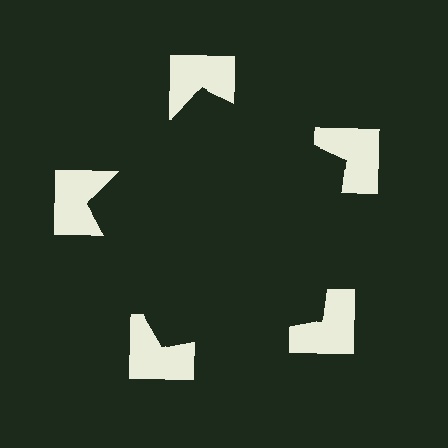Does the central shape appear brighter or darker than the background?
It typically appears slightly darker than the background, even though no actual brightness change is drawn.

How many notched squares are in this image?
There are 5 — one at each vertex of the illusory pentagon.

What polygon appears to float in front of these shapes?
An illusory pentagon — its edges are inferred from the aligned wedge cuts in the notched squares, not physically drawn.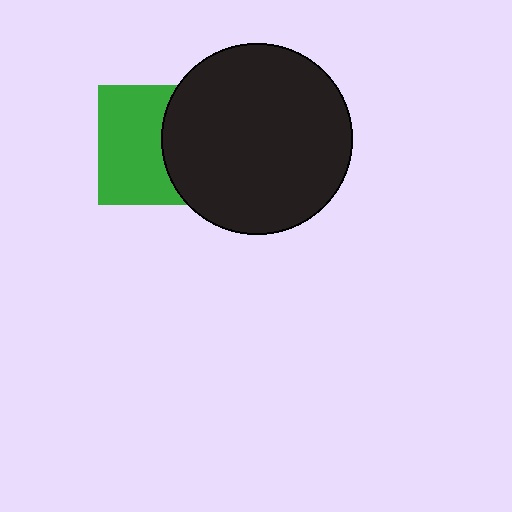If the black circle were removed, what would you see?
You would see the complete green square.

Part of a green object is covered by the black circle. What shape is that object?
It is a square.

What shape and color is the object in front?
The object in front is a black circle.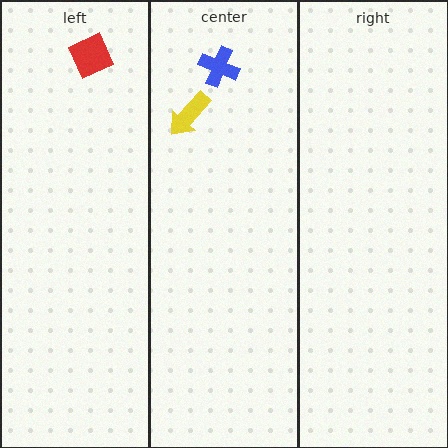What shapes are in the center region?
The yellow arrow, the blue cross.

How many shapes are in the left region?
1.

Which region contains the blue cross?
The center region.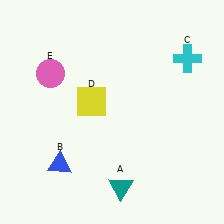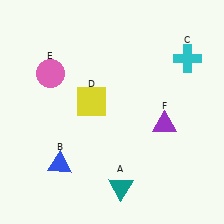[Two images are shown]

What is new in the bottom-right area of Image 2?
A purple triangle (F) was added in the bottom-right area of Image 2.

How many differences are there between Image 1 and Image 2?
There is 1 difference between the two images.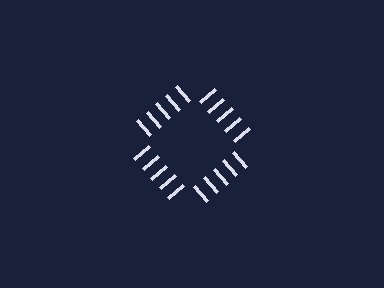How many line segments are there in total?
20 — 5 along each of the 4 edges.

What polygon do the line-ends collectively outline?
An illusory square — the line segments terminate on its edges but no continuous stroke is drawn.